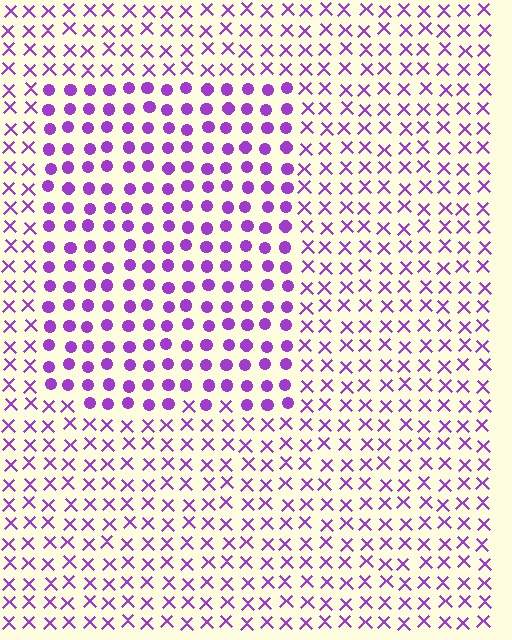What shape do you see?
I see a rectangle.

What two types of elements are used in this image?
The image uses circles inside the rectangle region and X marks outside it.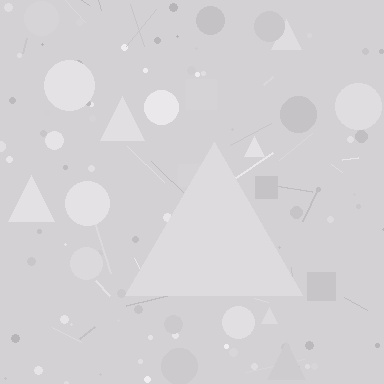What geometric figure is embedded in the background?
A triangle is embedded in the background.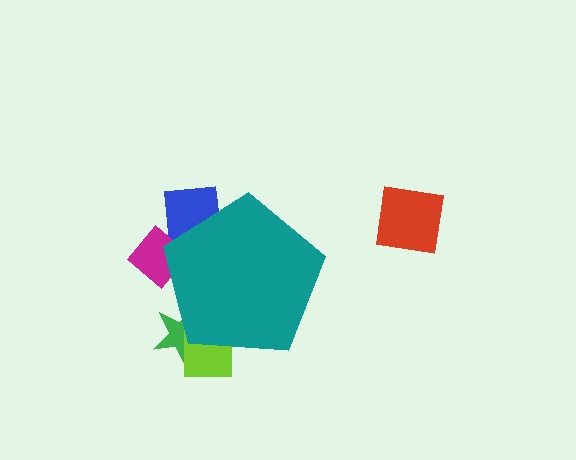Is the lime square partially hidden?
Yes, the lime square is partially hidden behind the teal pentagon.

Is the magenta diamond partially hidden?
Yes, the magenta diamond is partially hidden behind the teal pentagon.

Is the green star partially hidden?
Yes, the green star is partially hidden behind the teal pentagon.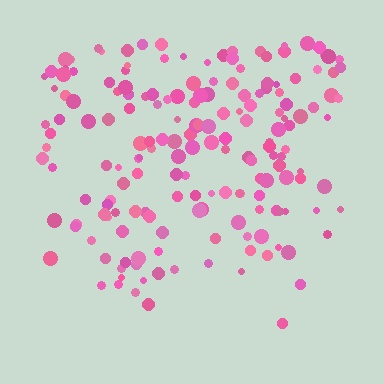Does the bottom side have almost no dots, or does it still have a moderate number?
Still a moderate number, just noticeably fewer than the top.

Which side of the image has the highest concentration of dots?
The top.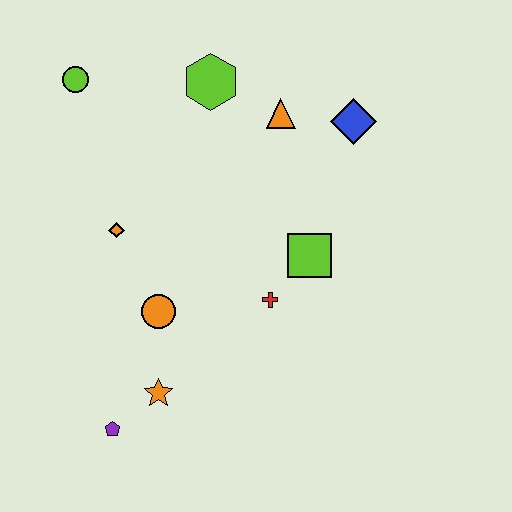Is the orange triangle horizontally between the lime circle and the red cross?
No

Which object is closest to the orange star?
The purple pentagon is closest to the orange star.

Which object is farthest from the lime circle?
The purple pentagon is farthest from the lime circle.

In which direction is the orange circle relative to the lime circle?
The orange circle is below the lime circle.